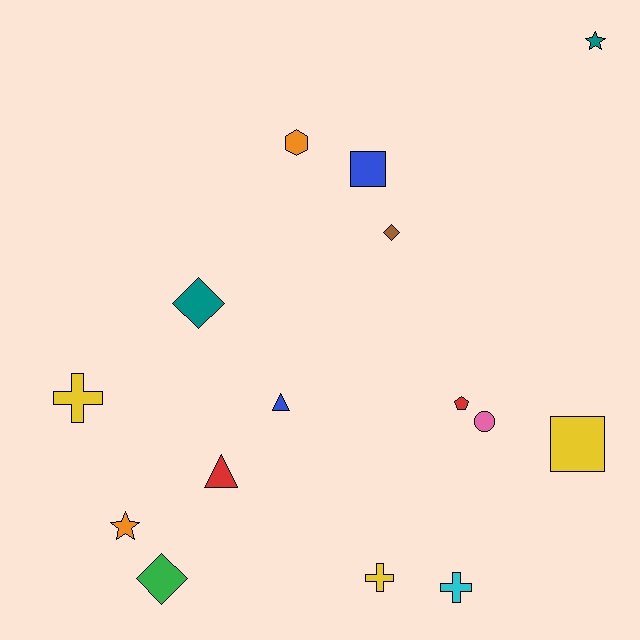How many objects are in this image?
There are 15 objects.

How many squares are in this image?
There are 2 squares.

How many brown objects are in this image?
There is 1 brown object.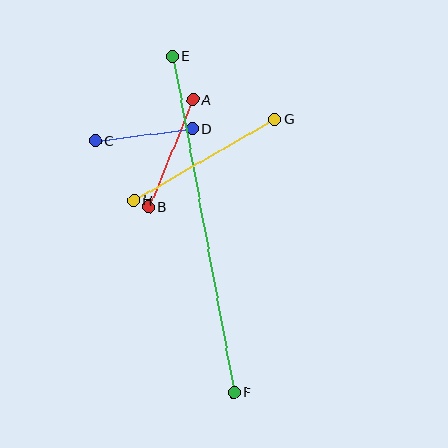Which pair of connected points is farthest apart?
Points E and F are farthest apart.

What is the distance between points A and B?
The distance is approximately 116 pixels.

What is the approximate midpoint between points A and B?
The midpoint is at approximately (171, 153) pixels.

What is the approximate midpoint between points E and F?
The midpoint is at approximately (203, 224) pixels.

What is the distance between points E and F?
The distance is approximately 342 pixels.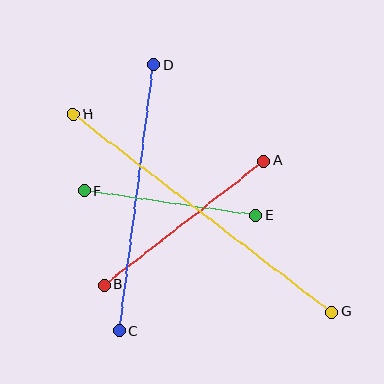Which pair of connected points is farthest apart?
Points G and H are farthest apart.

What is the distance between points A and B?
The distance is approximately 203 pixels.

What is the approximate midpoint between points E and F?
The midpoint is at approximately (170, 203) pixels.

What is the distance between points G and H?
The distance is approximately 325 pixels.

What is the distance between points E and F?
The distance is approximately 173 pixels.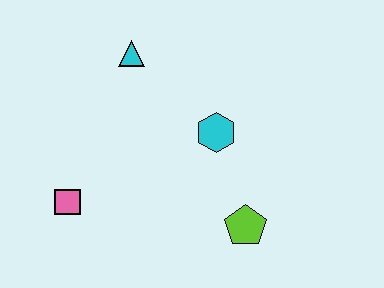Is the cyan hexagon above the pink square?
Yes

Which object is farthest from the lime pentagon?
The cyan triangle is farthest from the lime pentagon.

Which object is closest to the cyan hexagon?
The lime pentagon is closest to the cyan hexagon.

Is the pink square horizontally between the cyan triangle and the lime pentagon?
No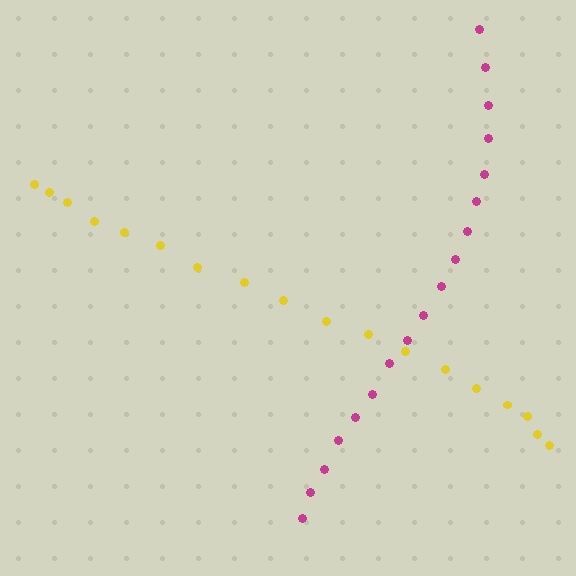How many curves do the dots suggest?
There are 2 distinct paths.